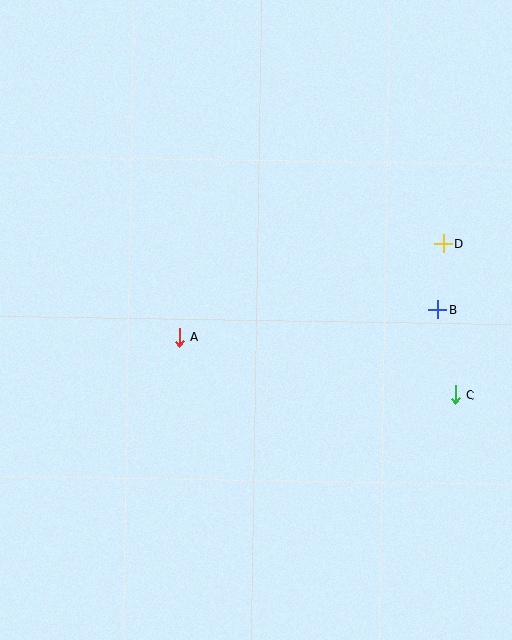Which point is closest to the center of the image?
Point A at (179, 337) is closest to the center.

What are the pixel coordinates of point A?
Point A is at (179, 337).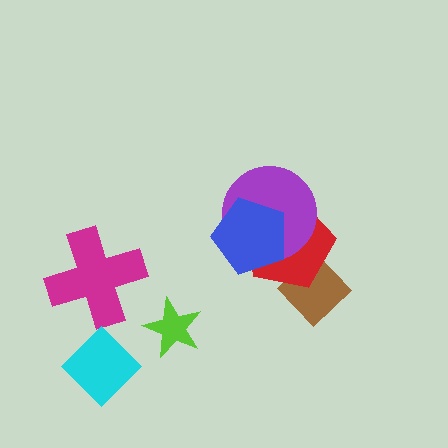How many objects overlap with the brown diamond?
1 object overlaps with the brown diamond.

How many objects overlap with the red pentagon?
3 objects overlap with the red pentagon.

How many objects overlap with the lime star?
0 objects overlap with the lime star.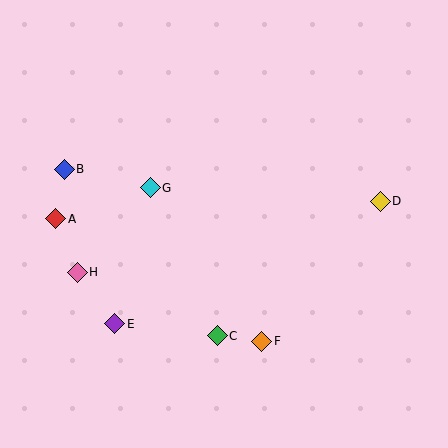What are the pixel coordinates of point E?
Point E is at (115, 324).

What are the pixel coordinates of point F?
Point F is at (262, 341).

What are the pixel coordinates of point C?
Point C is at (217, 336).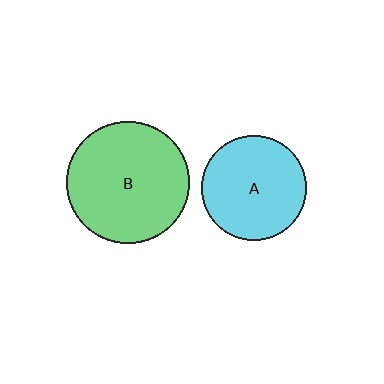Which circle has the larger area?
Circle B (green).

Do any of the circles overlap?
No, none of the circles overlap.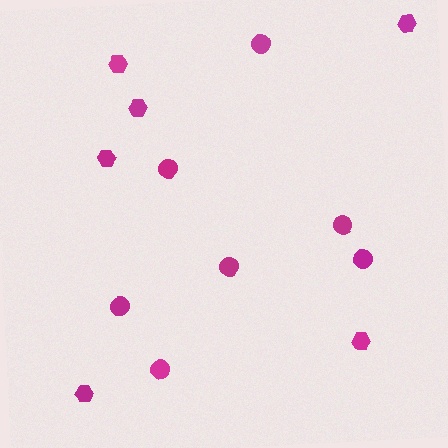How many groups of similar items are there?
There are 2 groups: one group of circles (7) and one group of hexagons (6).